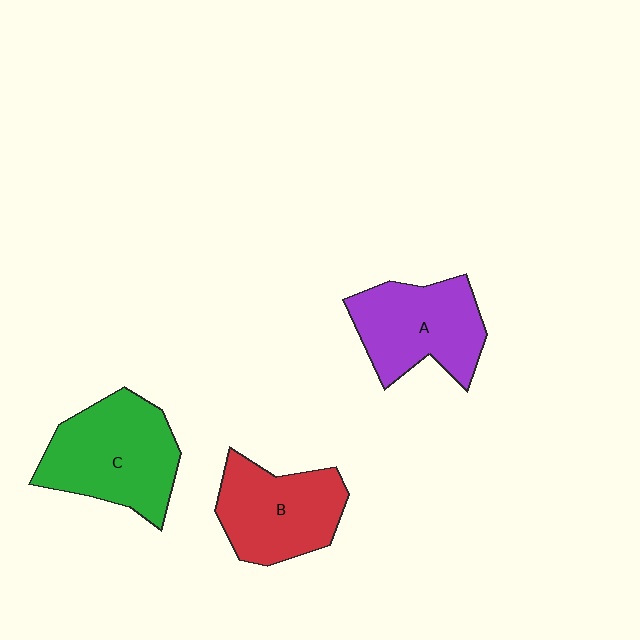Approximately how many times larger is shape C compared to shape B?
Approximately 1.2 times.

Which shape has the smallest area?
Shape B (red).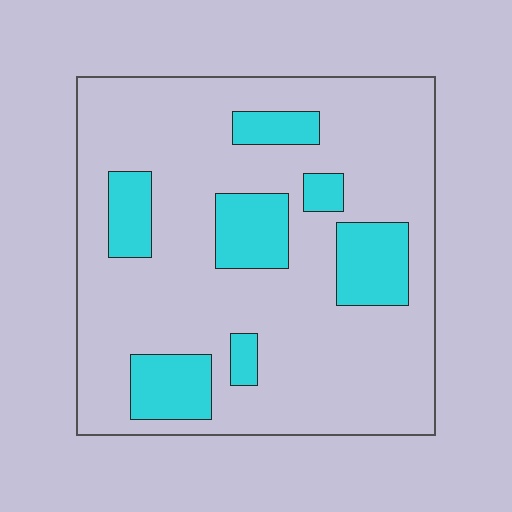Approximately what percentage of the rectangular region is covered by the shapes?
Approximately 20%.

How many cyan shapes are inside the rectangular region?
7.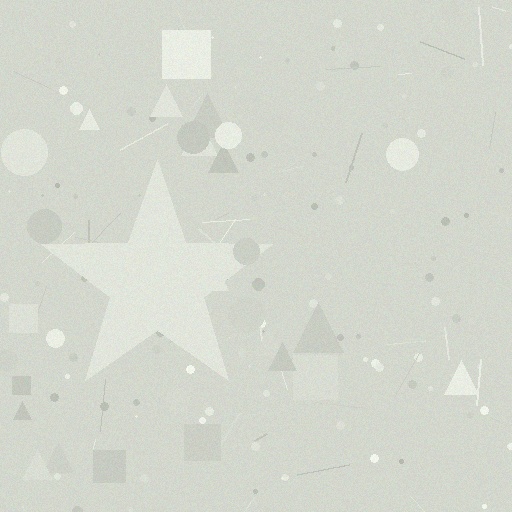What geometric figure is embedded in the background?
A star is embedded in the background.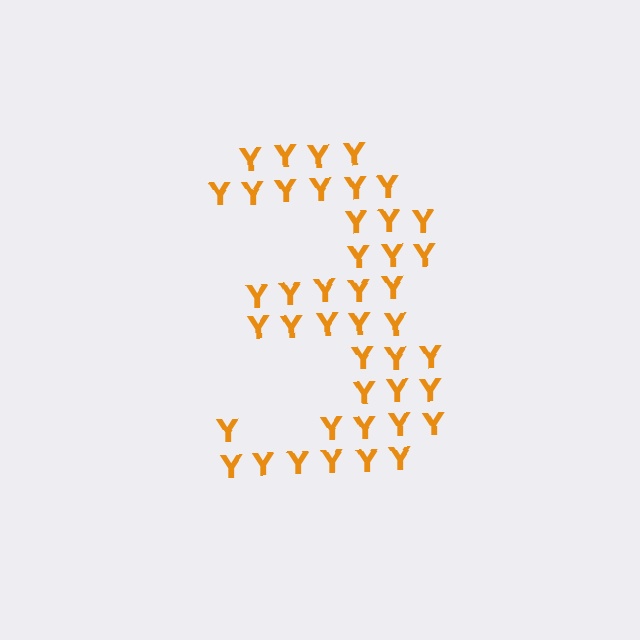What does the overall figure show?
The overall figure shows the digit 3.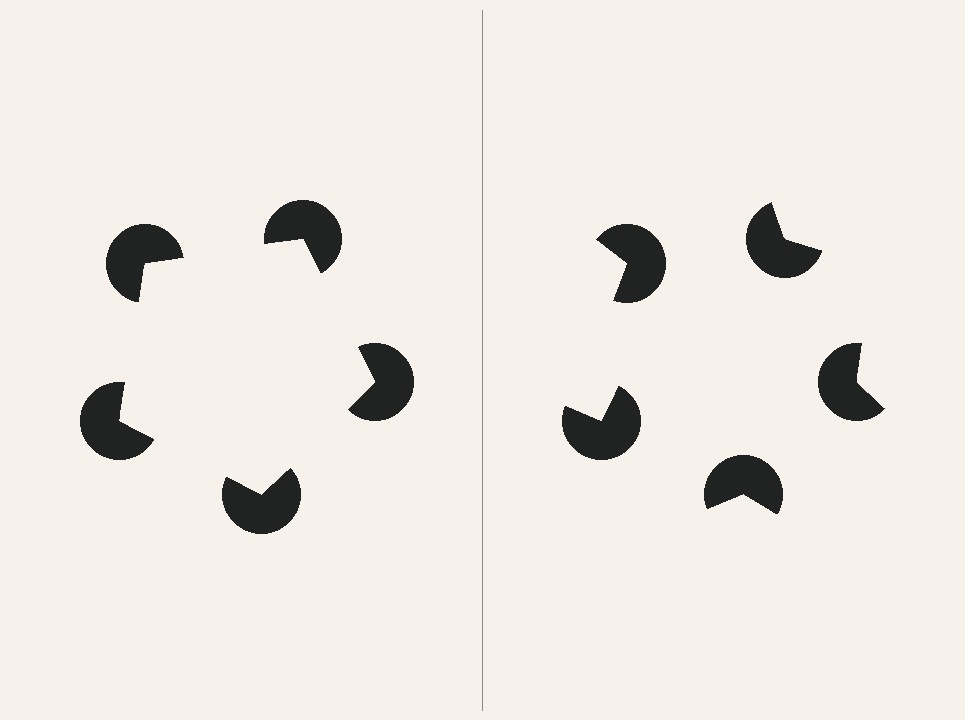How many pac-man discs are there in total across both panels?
10 — 5 on each side.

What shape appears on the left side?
An illusory pentagon.